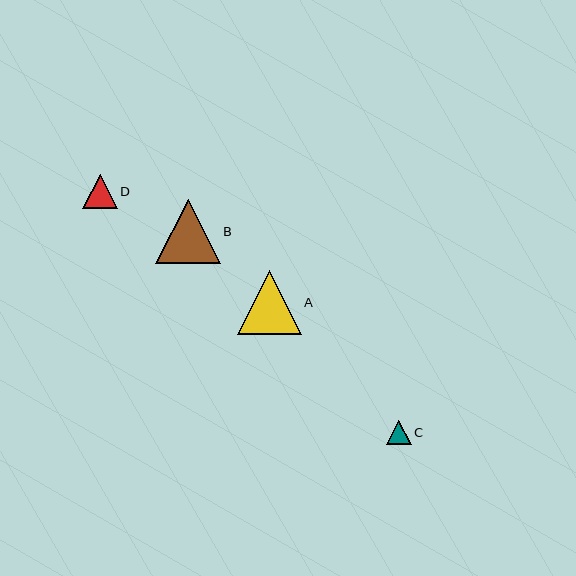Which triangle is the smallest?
Triangle C is the smallest with a size of approximately 25 pixels.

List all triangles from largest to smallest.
From largest to smallest: B, A, D, C.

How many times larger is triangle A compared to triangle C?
Triangle A is approximately 2.6 times the size of triangle C.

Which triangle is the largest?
Triangle B is the largest with a size of approximately 65 pixels.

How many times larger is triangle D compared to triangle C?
Triangle D is approximately 1.4 times the size of triangle C.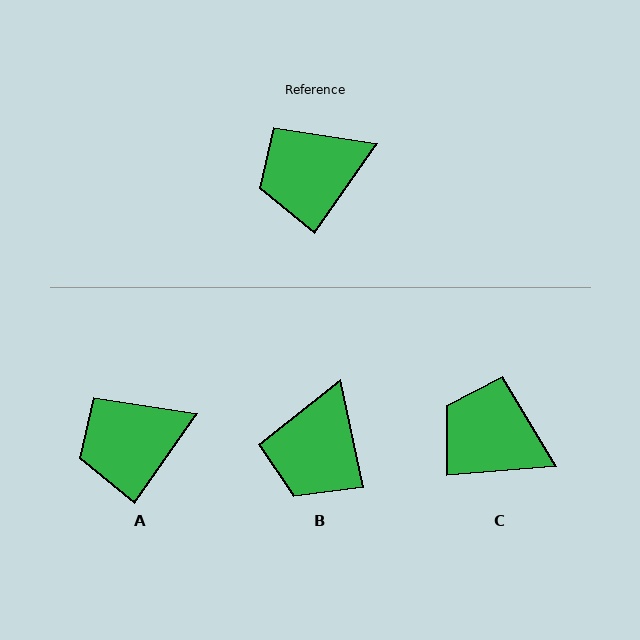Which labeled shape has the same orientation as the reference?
A.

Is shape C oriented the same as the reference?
No, it is off by about 50 degrees.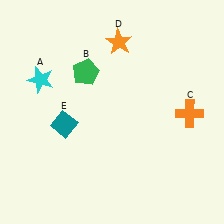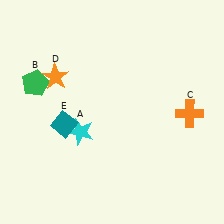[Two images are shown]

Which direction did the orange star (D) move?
The orange star (D) moved left.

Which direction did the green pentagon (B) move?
The green pentagon (B) moved left.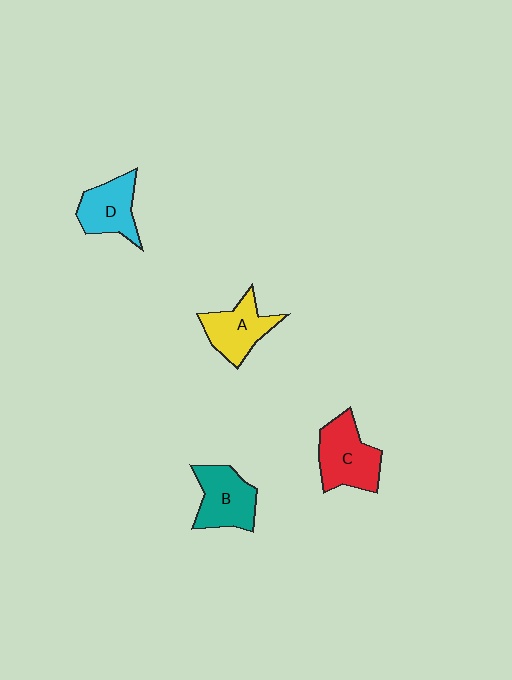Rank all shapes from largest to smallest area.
From largest to smallest: C (red), B (teal), A (yellow), D (cyan).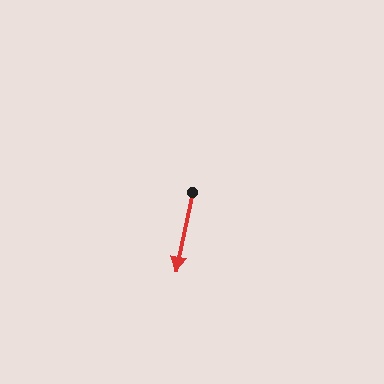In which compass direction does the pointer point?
South.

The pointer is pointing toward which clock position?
Roughly 6 o'clock.